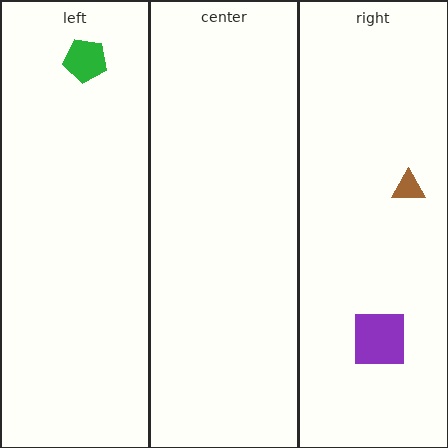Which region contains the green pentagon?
The left region.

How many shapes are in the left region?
1.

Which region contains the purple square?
The right region.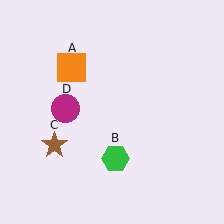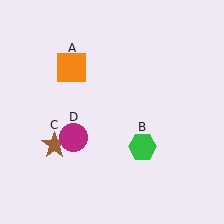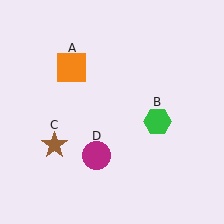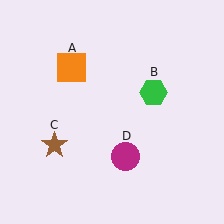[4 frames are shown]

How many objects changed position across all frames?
2 objects changed position: green hexagon (object B), magenta circle (object D).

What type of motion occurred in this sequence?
The green hexagon (object B), magenta circle (object D) rotated counterclockwise around the center of the scene.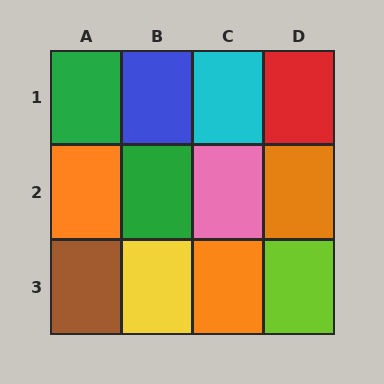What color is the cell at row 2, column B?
Green.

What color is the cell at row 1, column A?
Green.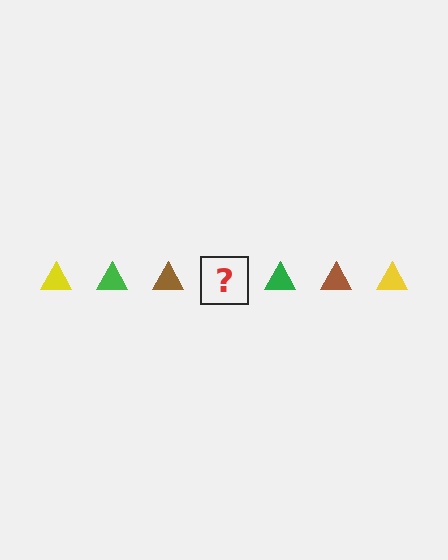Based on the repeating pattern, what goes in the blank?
The blank should be a yellow triangle.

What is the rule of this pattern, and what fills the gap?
The rule is that the pattern cycles through yellow, green, brown triangles. The gap should be filled with a yellow triangle.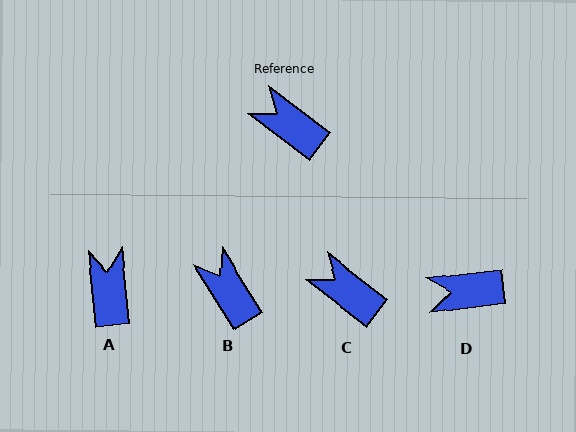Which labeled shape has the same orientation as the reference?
C.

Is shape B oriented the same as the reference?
No, it is off by about 20 degrees.